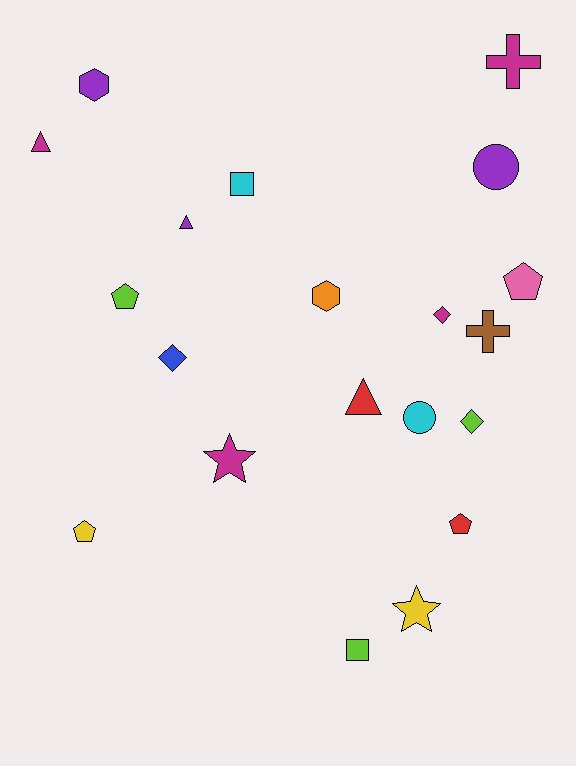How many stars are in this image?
There are 2 stars.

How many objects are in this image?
There are 20 objects.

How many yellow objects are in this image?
There are 2 yellow objects.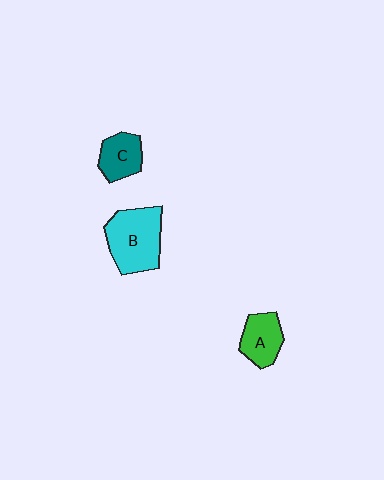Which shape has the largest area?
Shape B (cyan).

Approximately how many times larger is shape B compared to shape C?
Approximately 1.8 times.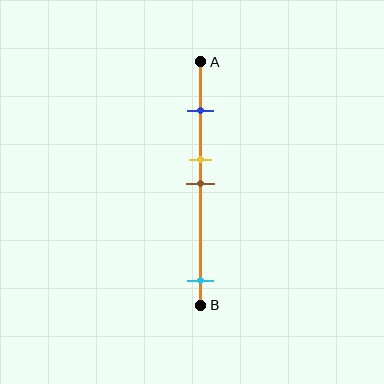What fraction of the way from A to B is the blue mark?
The blue mark is approximately 20% (0.2) of the way from A to B.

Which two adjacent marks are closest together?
The yellow and brown marks are the closest adjacent pair.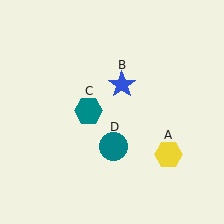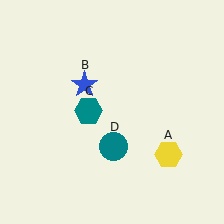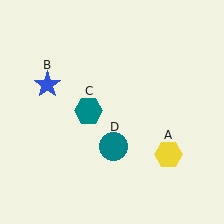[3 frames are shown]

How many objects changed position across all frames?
1 object changed position: blue star (object B).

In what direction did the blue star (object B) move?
The blue star (object B) moved left.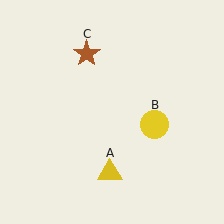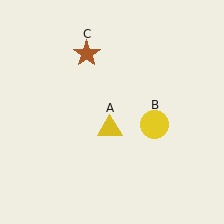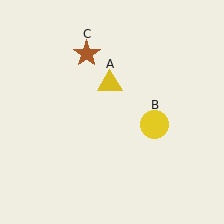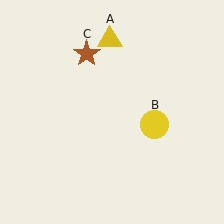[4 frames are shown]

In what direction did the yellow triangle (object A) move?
The yellow triangle (object A) moved up.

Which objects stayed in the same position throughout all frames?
Yellow circle (object B) and brown star (object C) remained stationary.